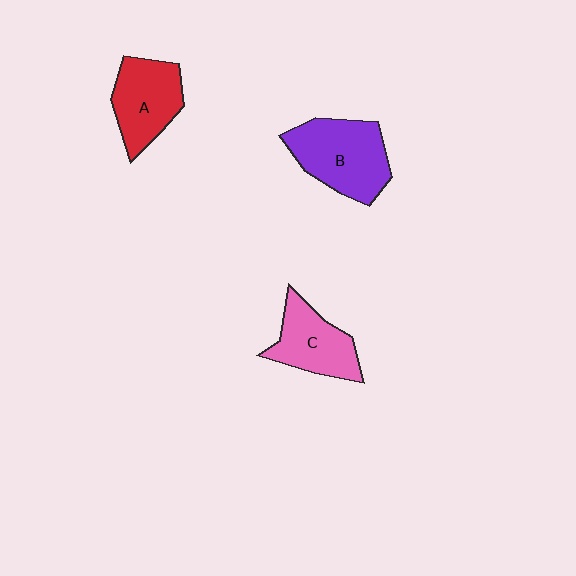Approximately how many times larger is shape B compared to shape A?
Approximately 1.2 times.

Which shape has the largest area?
Shape B (purple).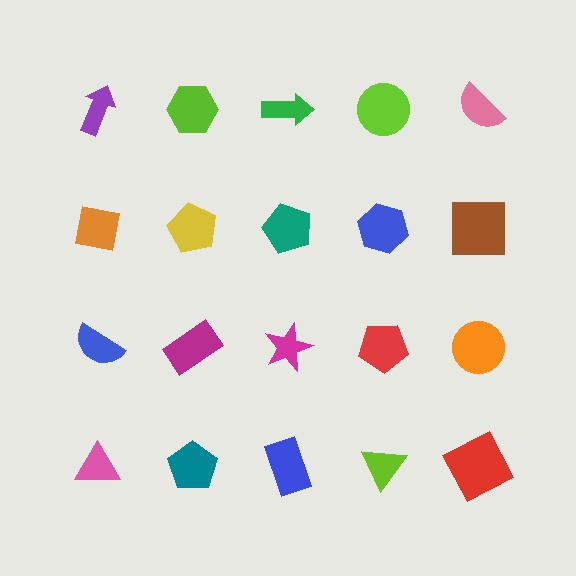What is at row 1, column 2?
A lime hexagon.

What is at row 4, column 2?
A teal pentagon.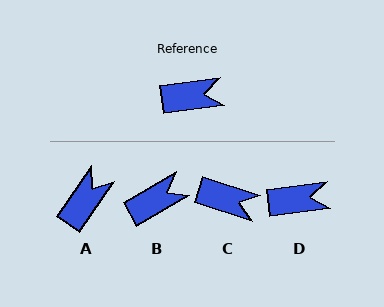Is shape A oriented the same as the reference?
No, it is off by about 49 degrees.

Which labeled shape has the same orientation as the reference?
D.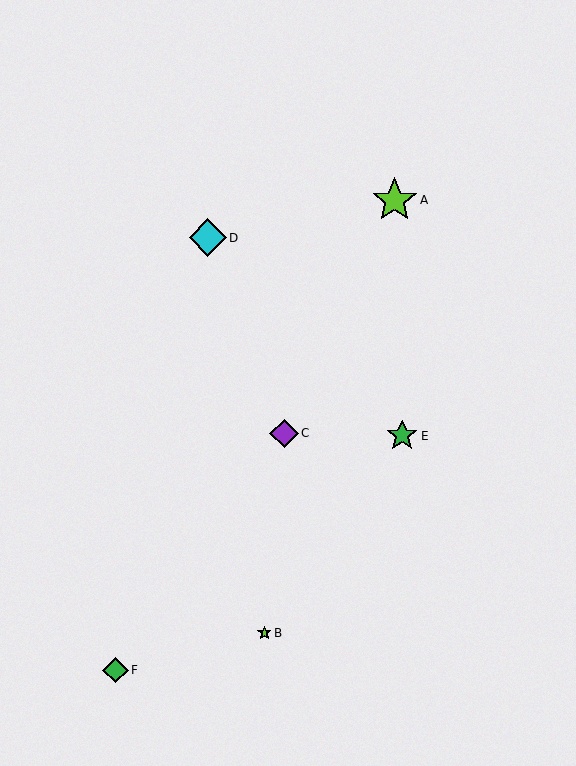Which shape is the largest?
The lime star (labeled A) is the largest.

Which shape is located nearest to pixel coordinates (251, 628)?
The lime star (labeled B) at (264, 633) is nearest to that location.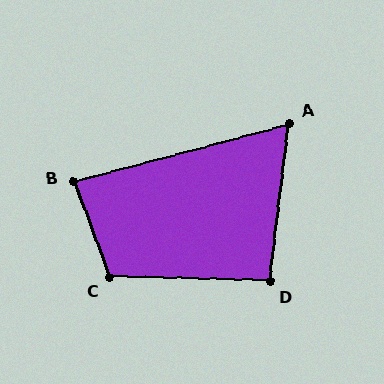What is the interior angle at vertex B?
Approximately 85 degrees (acute).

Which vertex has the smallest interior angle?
A, at approximately 68 degrees.